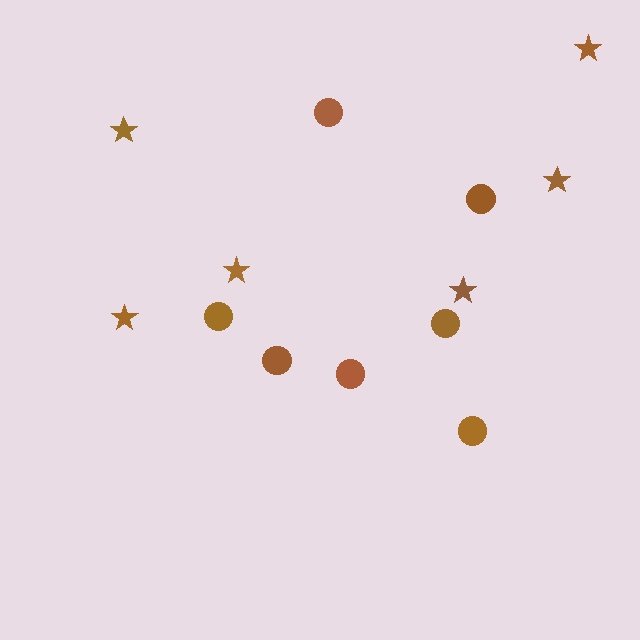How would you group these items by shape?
There are 2 groups: one group of circles (7) and one group of stars (6).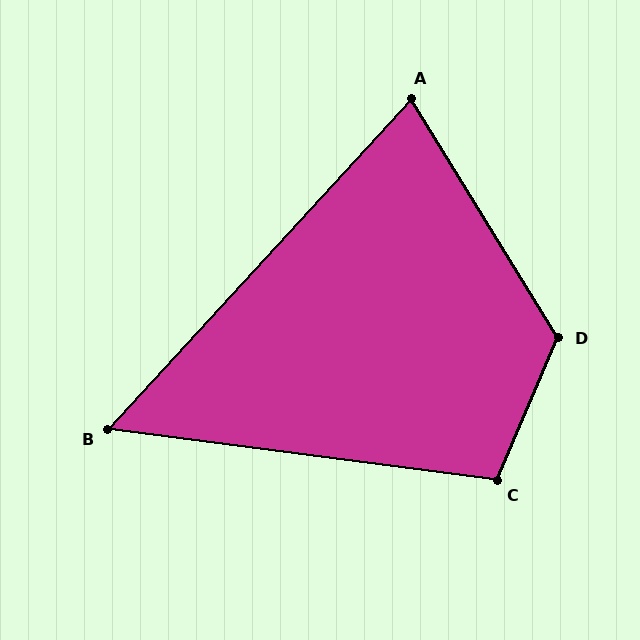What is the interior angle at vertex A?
Approximately 74 degrees (acute).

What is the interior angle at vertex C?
Approximately 106 degrees (obtuse).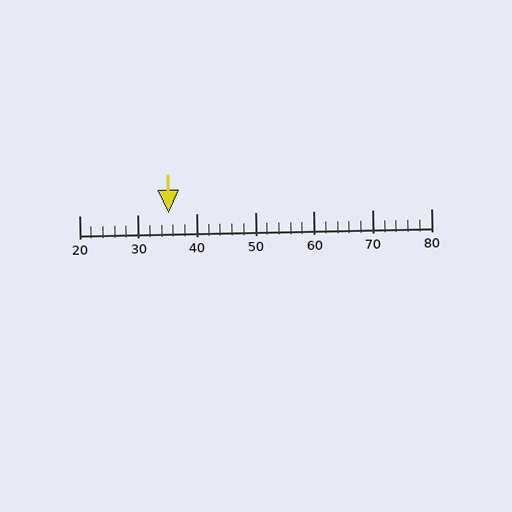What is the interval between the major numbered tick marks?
The major tick marks are spaced 10 units apart.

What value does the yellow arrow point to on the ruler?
The yellow arrow points to approximately 35.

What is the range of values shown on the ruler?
The ruler shows values from 20 to 80.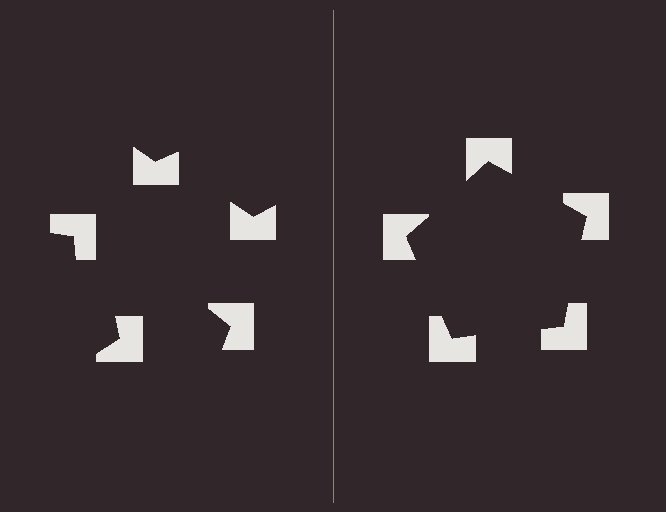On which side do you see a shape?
An illusory pentagon appears on the right side. On the left side the wedge cuts are rotated, so no coherent shape forms.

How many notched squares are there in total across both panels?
10 — 5 on each side.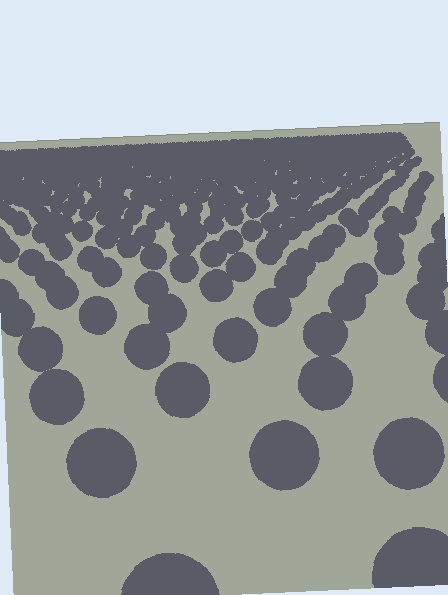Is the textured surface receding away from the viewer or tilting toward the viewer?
The surface is receding away from the viewer. Texture elements get smaller and denser toward the top.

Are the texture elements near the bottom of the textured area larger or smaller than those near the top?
Larger. Near the bottom, elements are closer to the viewer and appear at a bigger on-screen size.